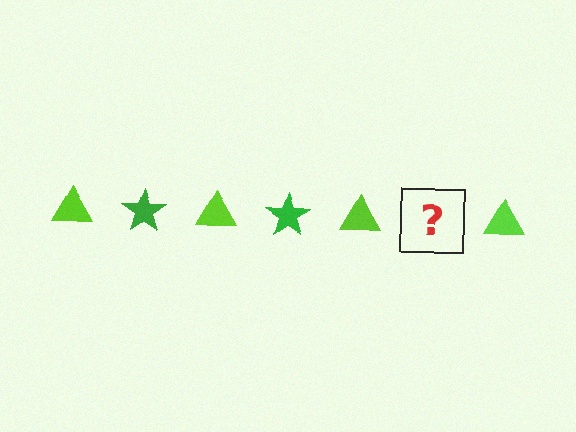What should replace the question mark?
The question mark should be replaced with a green star.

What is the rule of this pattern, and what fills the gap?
The rule is that the pattern alternates between lime triangle and green star. The gap should be filled with a green star.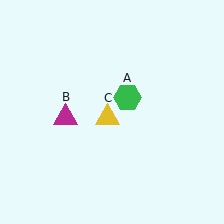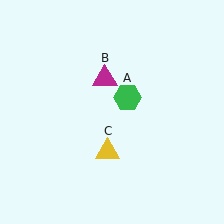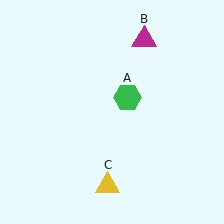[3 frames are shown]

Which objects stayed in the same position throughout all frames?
Green hexagon (object A) remained stationary.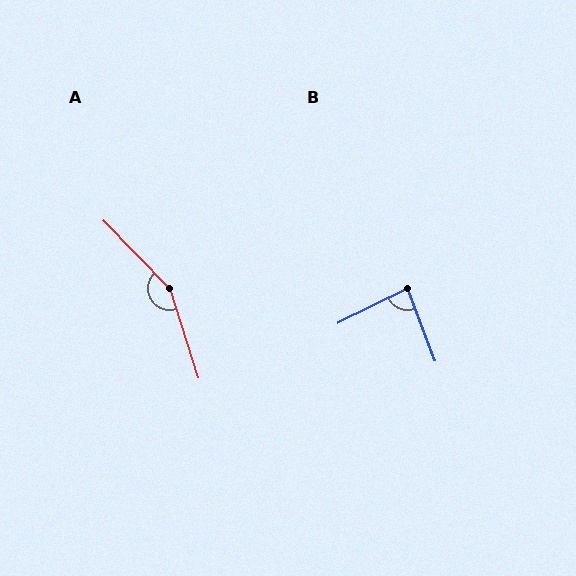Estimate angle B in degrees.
Approximately 84 degrees.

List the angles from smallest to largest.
B (84°), A (154°).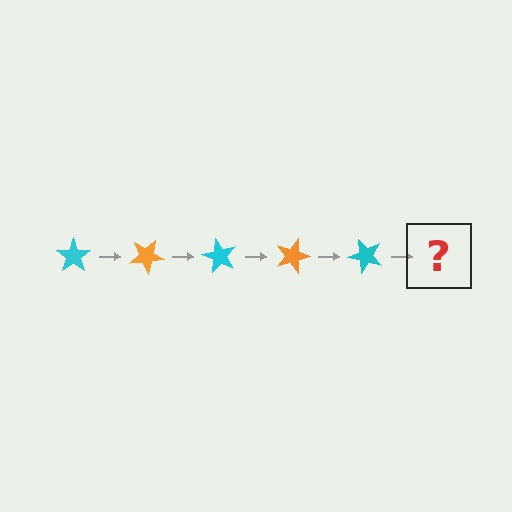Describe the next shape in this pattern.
It should be an orange star, rotated 150 degrees from the start.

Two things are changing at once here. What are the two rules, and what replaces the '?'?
The two rules are that it rotates 30 degrees each step and the color cycles through cyan and orange. The '?' should be an orange star, rotated 150 degrees from the start.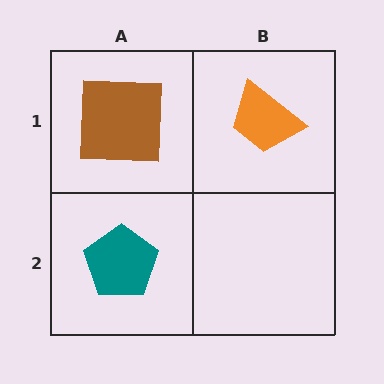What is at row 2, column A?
A teal pentagon.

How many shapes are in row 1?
2 shapes.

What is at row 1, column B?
An orange trapezoid.